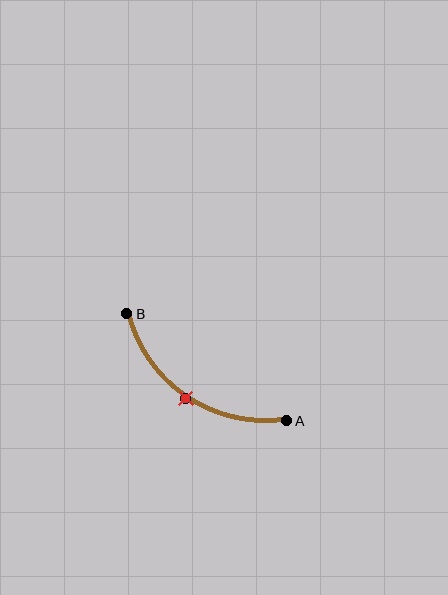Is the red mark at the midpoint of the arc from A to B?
Yes. The red mark lies on the arc at equal arc-length from both A and B — it is the arc midpoint.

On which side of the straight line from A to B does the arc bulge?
The arc bulges below and to the left of the straight line connecting A and B.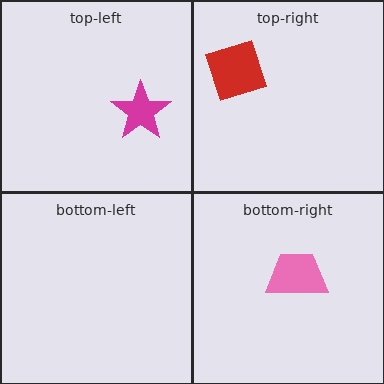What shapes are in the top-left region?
The magenta star.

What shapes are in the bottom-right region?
The pink trapezoid.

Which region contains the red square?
The top-right region.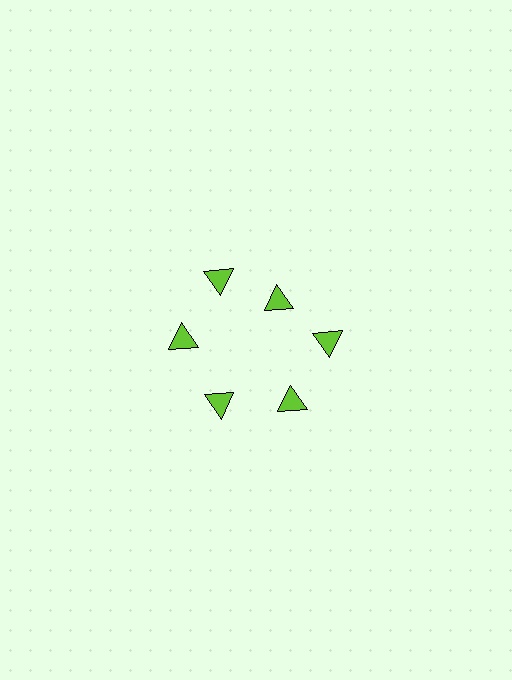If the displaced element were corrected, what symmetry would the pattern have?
It would have 6-fold rotational symmetry — the pattern would map onto itself every 60 degrees.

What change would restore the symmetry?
The symmetry would be restored by moving it outward, back onto the ring so that all 6 triangles sit at equal angles and equal distance from the center.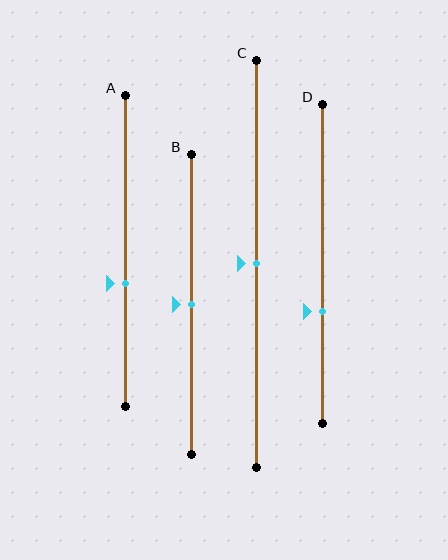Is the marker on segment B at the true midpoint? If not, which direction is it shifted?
Yes, the marker on segment B is at the true midpoint.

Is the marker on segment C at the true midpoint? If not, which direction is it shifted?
Yes, the marker on segment C is at the true midpoint.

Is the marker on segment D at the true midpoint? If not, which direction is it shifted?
No, the marker on segment D is shifted downward by about 15% of the segment length.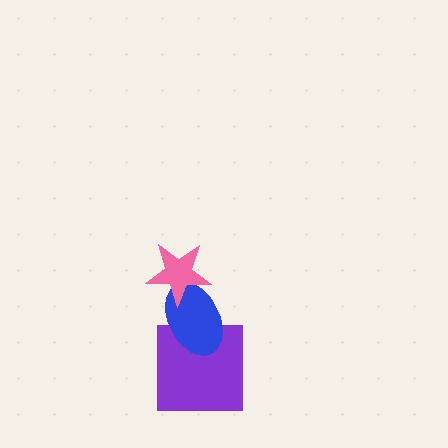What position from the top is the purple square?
The purple square is 3rd from the top.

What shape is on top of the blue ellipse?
The pink star is on top of the blue ellipse.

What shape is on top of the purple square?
The blue ellipse is on top of the purple square.